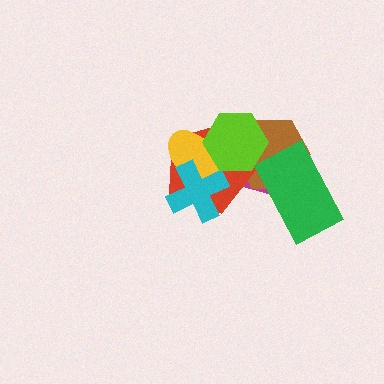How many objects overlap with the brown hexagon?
4 objects overlap with the brown hexagon.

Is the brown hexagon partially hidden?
Yes, it is partially covered by another shape.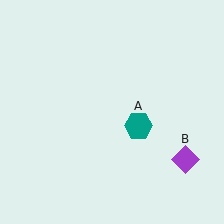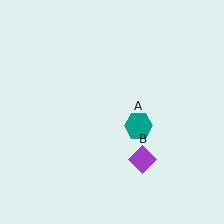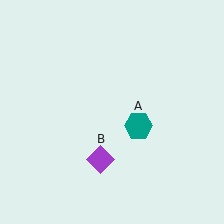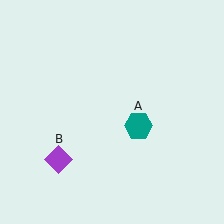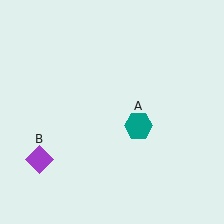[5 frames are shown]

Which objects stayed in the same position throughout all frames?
Teal hexagon (object A) remained stationary.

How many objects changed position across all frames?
1 object changed position: purple diamond (object B).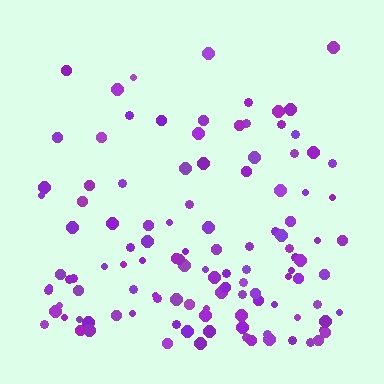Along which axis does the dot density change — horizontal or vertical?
Vertical.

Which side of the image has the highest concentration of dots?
The bottom.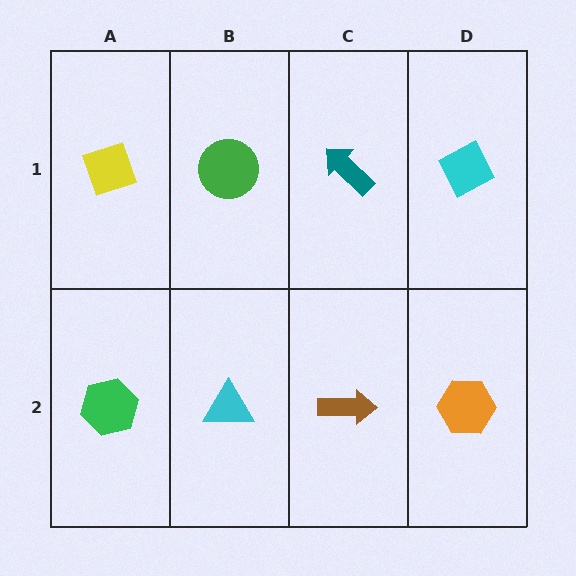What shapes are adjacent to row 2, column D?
A cyan diamond (row 1, column D), a brown arrow (row 2, column C).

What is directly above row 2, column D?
A cyan diamond.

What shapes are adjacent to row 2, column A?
A yellow diamond (row 1, column A), a cyan triangle (row 2, column B).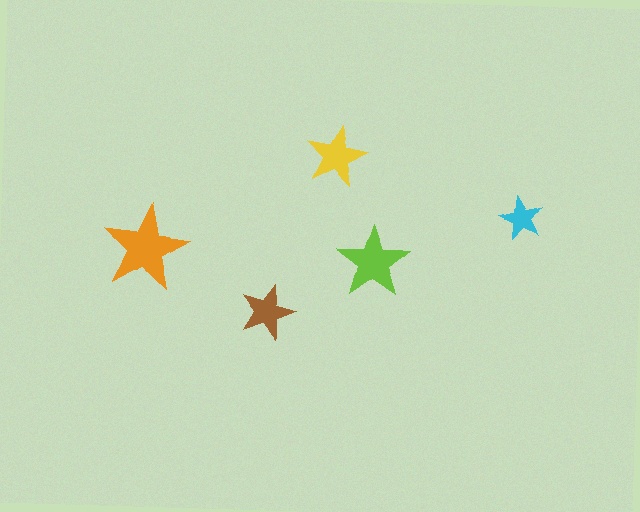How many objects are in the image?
There are 5 objects in the image.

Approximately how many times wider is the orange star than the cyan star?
About 2 times wider.